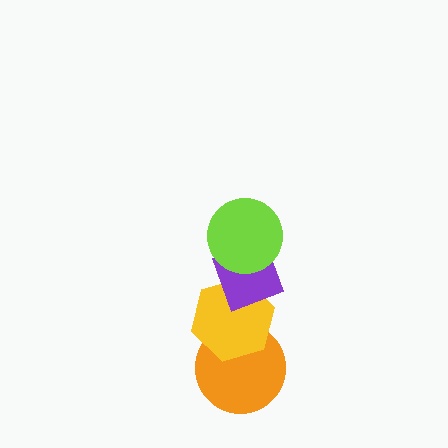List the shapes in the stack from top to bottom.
From top to bottom: the lime circle, the purple diamond, the yellow hexagon, the orange circle.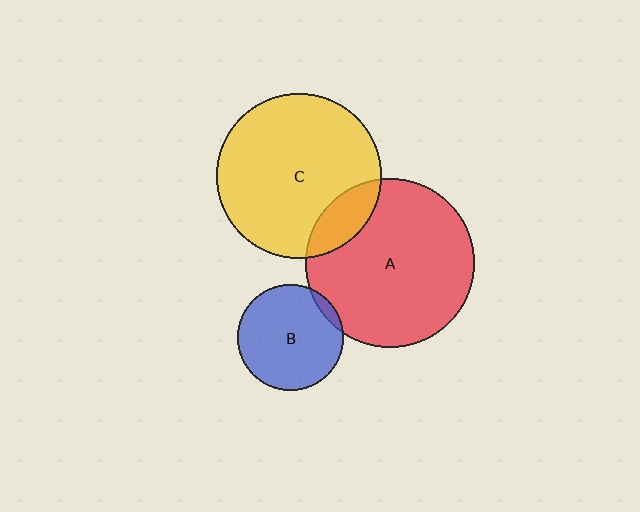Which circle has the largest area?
Circle A (red).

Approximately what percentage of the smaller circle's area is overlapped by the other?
Approximately 5%.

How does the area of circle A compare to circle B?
Approximately 2.5 times.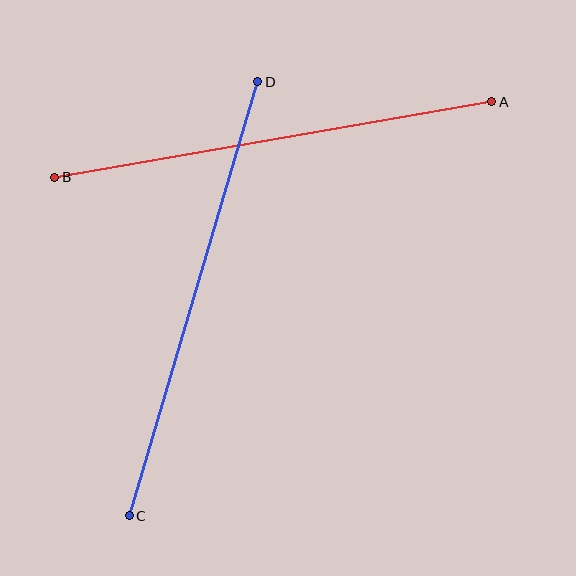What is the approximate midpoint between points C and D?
The midpoint is at approximately (193, 299) pixels.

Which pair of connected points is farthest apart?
Points C and D are farthest apart.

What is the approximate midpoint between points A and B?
The midpoint is at approximately (273, 140) pixels.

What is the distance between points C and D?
The distance is approximately 452 pixels.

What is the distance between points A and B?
The distance is approximately 444 pixels.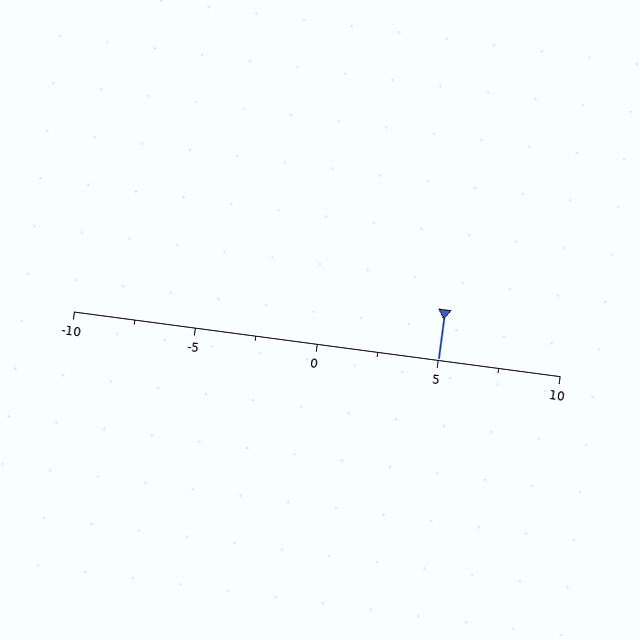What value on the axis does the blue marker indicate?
The marker indicates approximately 5.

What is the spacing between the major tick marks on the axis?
The major ticks are spaced 5 apart.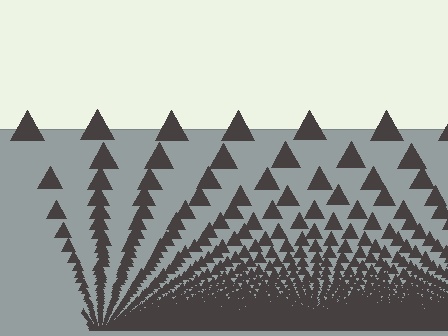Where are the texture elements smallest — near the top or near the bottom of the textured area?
Near the bottom.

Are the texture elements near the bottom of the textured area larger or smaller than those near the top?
Smaller. The gradient is inverted — elements near the bottom are smaller and denser.